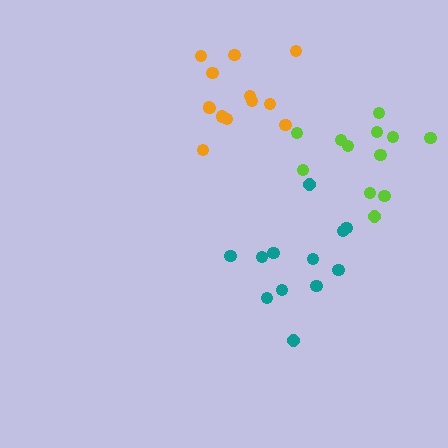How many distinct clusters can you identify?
There are 3 distinct clusters.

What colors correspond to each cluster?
The clusters are colored: teal, orange, lime.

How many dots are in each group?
Group 1: 12 dots, Group 2: 13 dots, Group 3: 12 dots (37 total).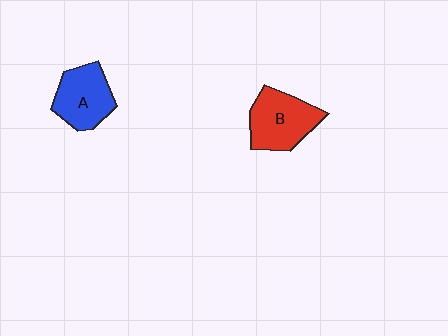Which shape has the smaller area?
Shape A (blue).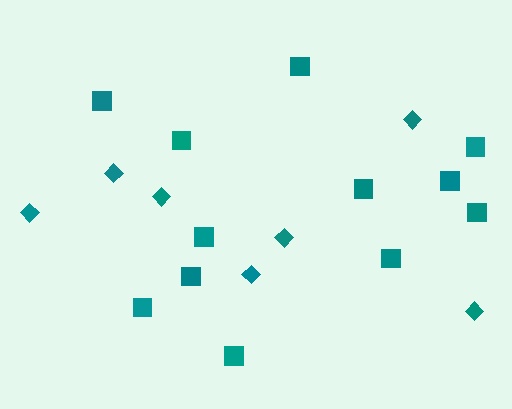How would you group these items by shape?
There are 2 groups: one group of squares (12) and one group of diamonds (7).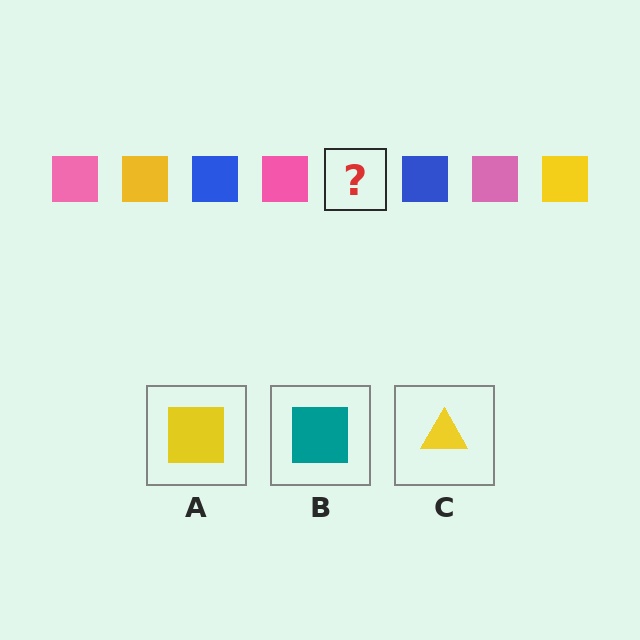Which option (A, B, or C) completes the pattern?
A.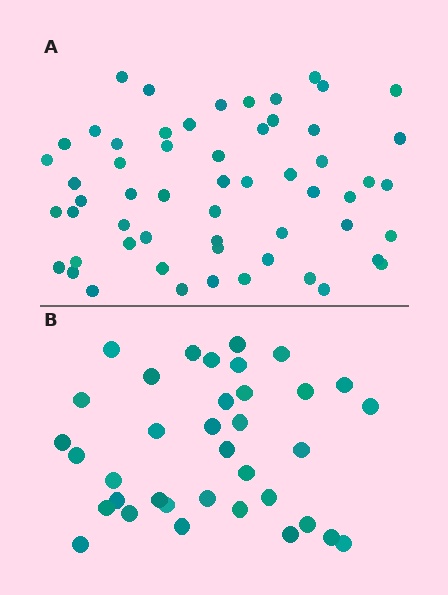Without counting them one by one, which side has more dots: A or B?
Region A (the top region) has more dots.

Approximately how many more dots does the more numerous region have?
Region A has approximately 20 more dots than region B.